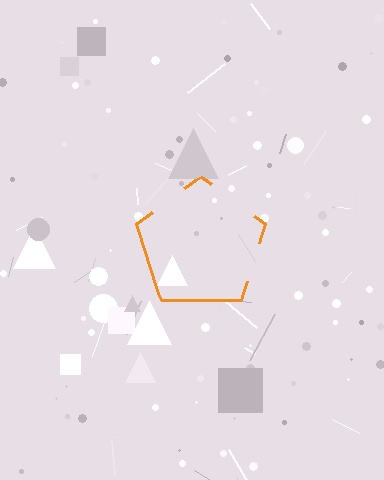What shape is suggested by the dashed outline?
The dashed outline suggests a pentagon.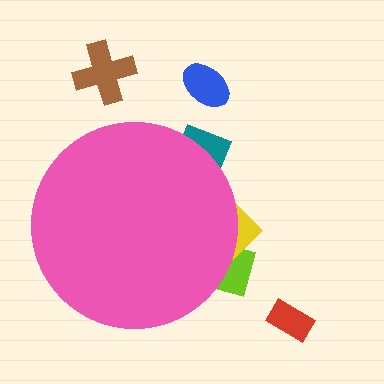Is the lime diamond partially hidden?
Yes, the lime diamond is partially hidden behind the pink circle.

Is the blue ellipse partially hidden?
No, the blue ellipse is fully visible.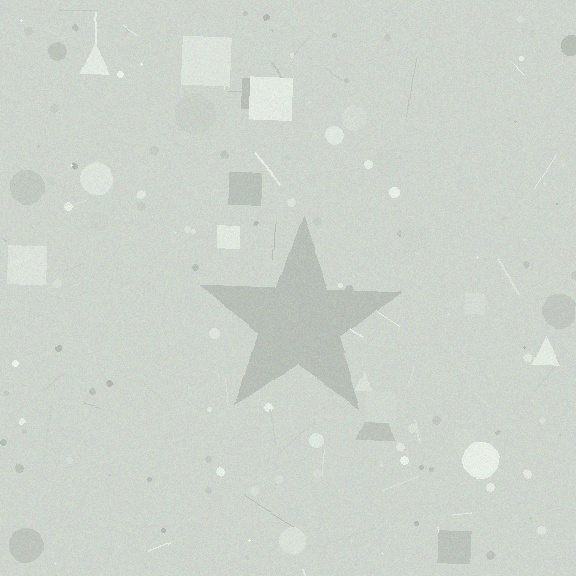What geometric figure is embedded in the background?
A star is embedded in the background.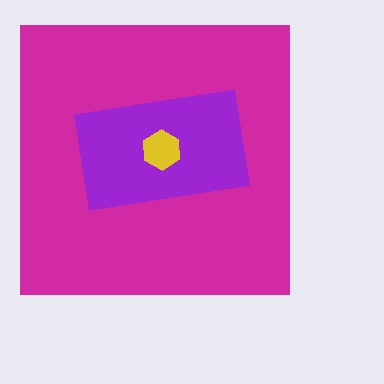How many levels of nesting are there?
3.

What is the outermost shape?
The magenta square.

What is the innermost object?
The yellow hexagon.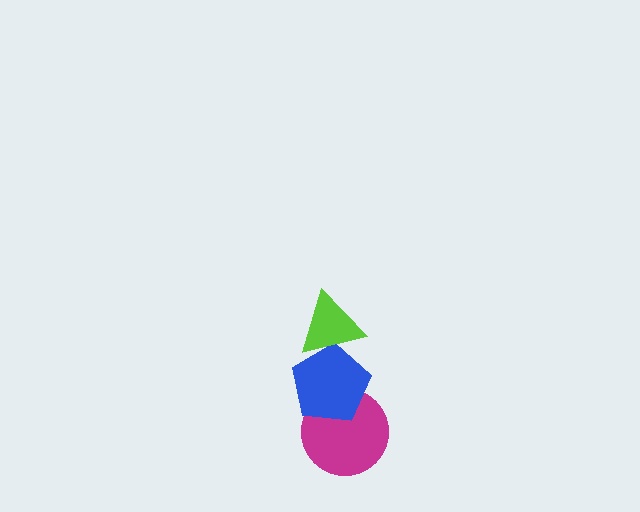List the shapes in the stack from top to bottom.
From top to bottom: the lime triangle, the blue pentagon, the magenta circle.